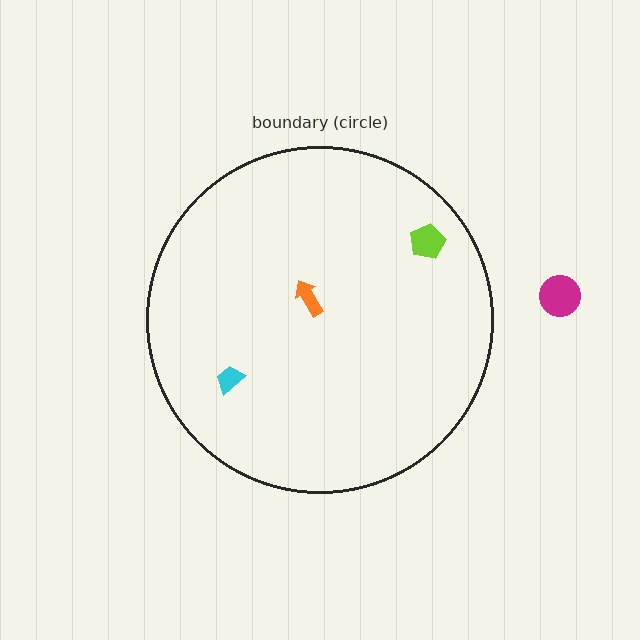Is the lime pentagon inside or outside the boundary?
Inside.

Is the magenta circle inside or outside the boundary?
Outside.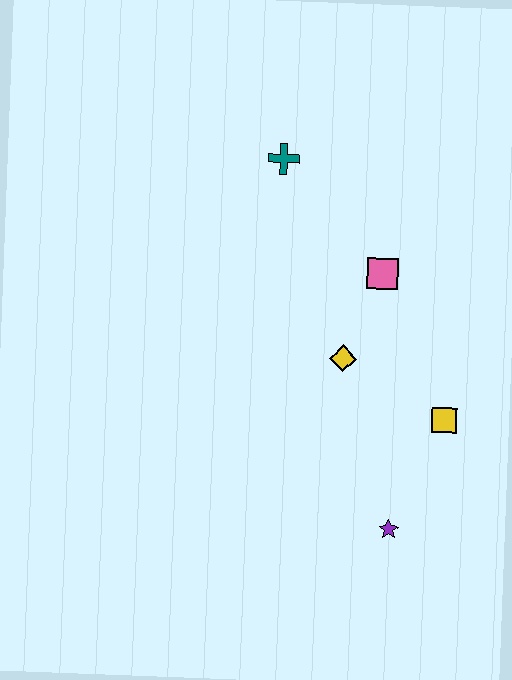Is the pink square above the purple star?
Yes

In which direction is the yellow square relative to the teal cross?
The yellow square is below the teal cross.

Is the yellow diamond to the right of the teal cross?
Yes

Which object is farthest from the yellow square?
The teal cross is farthest from the yellow square.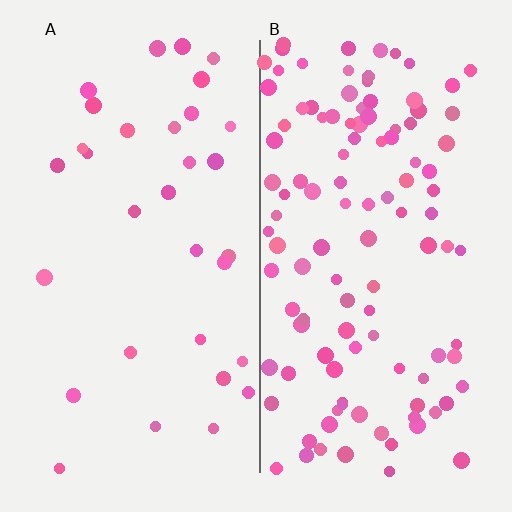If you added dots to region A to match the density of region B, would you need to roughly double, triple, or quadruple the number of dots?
Approximately triple.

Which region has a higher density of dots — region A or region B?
B (the right).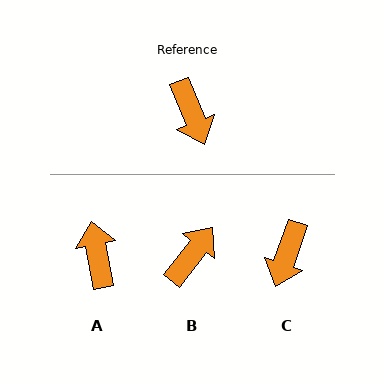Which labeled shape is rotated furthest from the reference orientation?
A, about 169 degrees away.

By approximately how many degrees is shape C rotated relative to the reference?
Approximately 41 degrees clockwise.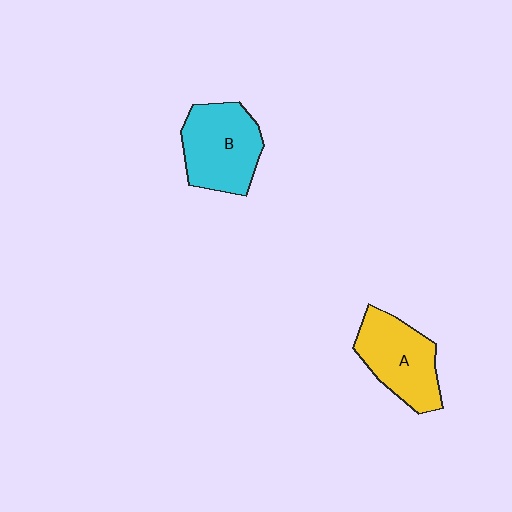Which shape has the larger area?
Shape B (cyan).